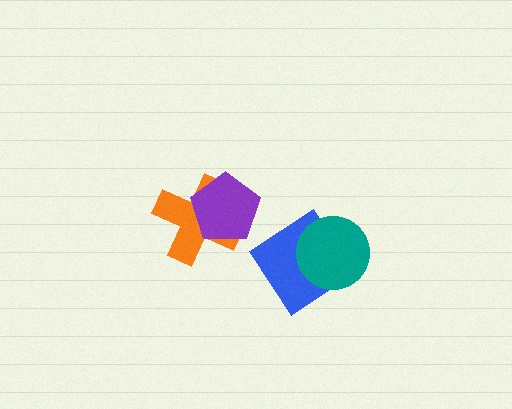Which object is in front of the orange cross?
The purple pentagon is in front of the orange cross.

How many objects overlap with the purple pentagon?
1 object overlaps with the purple pentagon.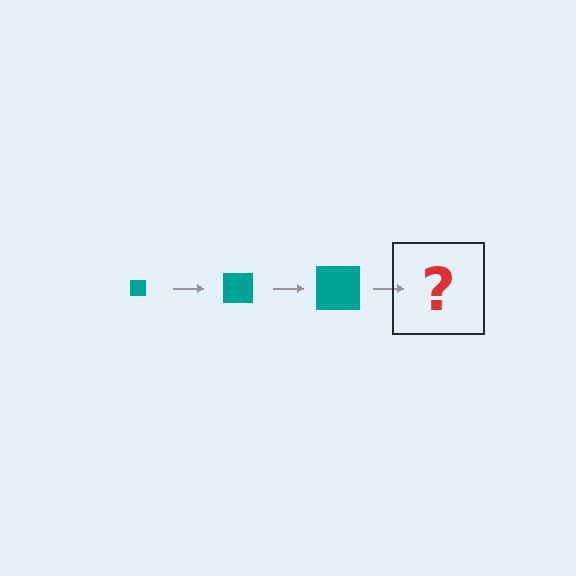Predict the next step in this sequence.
The next step is a teal square, larger than the previous one.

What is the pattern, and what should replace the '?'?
The pattern is that the square gets progressively larger each step. The '?' should be a teal square, larger than the previous one.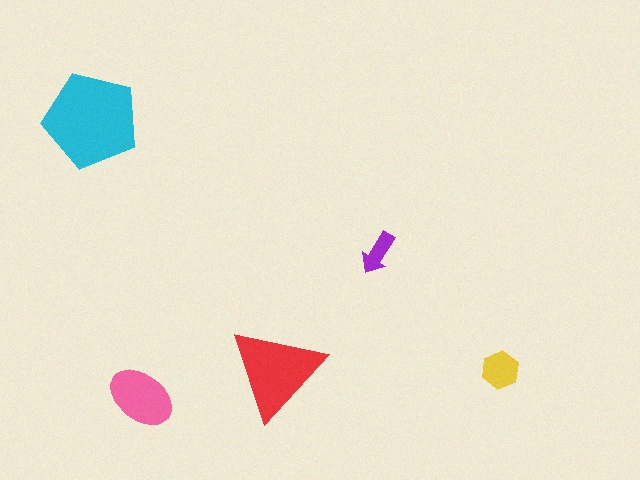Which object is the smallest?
The purple arrow.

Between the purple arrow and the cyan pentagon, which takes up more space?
The cyan pentagon.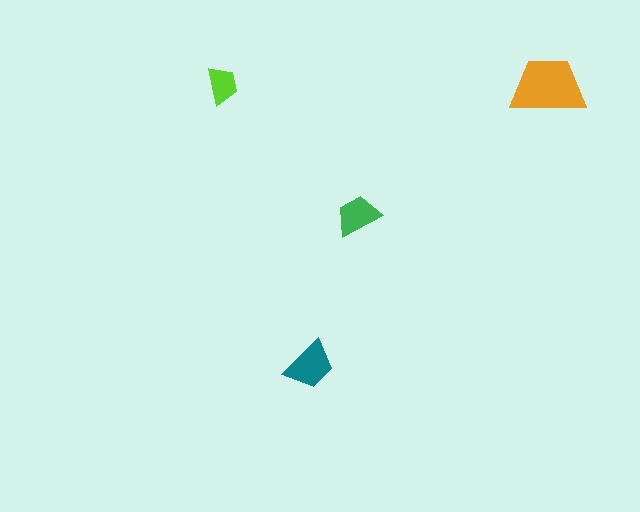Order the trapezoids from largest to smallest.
the orange one, the teal one, the green one, the lime one.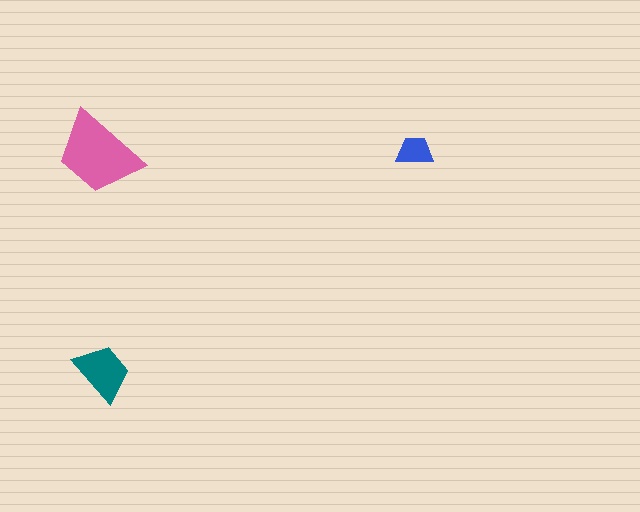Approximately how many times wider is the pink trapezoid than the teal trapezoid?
About 1.5 times wider.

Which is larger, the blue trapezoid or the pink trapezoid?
The pink one.